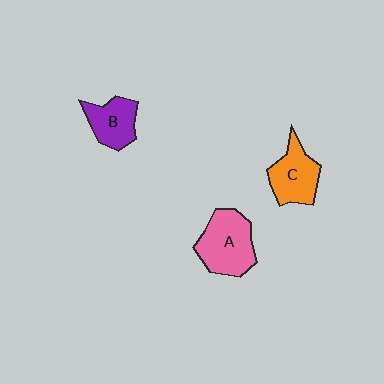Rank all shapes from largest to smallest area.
From largest to smallest: A (pink), C (orange), B (purple).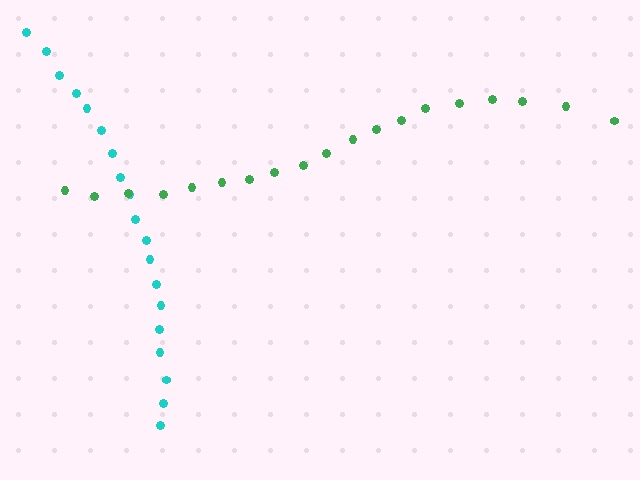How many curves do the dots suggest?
There are 2 distinct paths.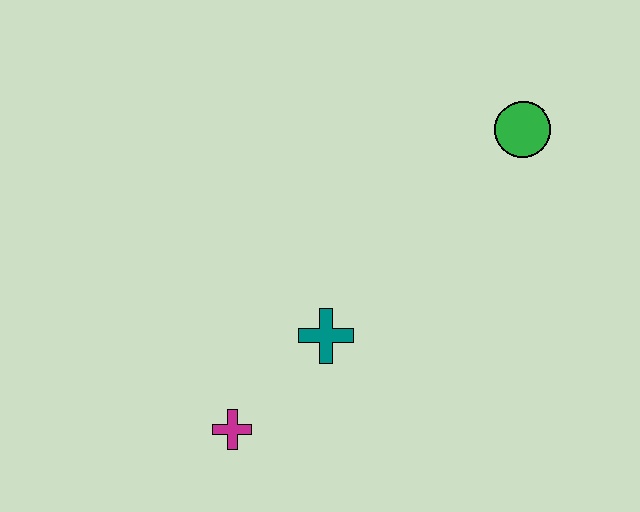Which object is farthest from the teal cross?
The green circle is farthest from the teal cross.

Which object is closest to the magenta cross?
The teal cross is closest to the magenta cross.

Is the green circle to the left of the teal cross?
No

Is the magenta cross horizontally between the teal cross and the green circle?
No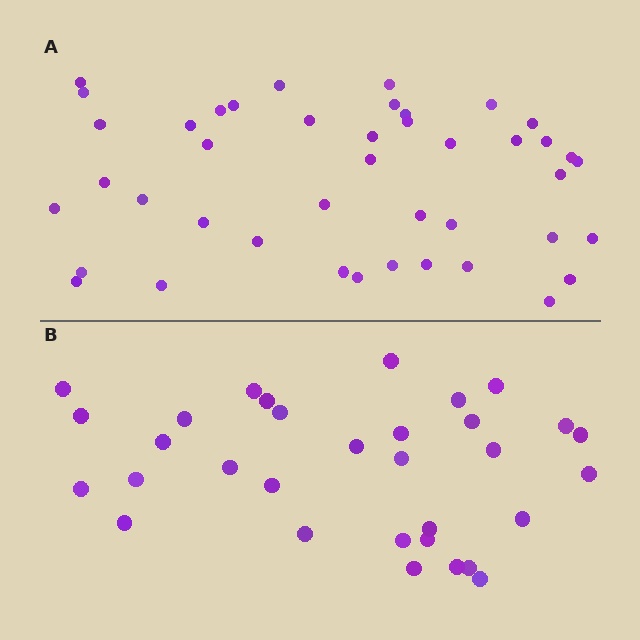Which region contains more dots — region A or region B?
Region A (the top region) has more dots.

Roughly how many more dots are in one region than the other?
Region A has roughly 12 or so more dots than region B.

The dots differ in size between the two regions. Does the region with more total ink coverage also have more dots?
No. Region B has more total ink coverage because its dots are larger, but region A actually contains more individual dots. Total area can be misleading — the number of items is what matters here.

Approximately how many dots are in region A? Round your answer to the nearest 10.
About 40 dots. (The exact count is 43, which rounds to 40.)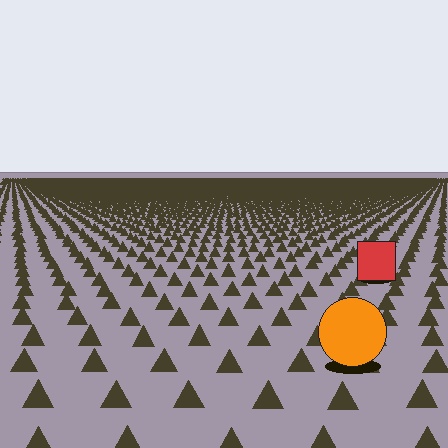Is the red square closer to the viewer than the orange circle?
No. The orange circle is closer — you can tell from the texture gradient: the ground texture is coarser near it.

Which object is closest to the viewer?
The orange circle is closest. The texture marks near it are larger and more spread out.